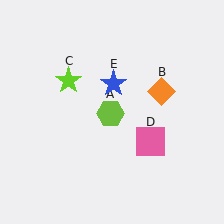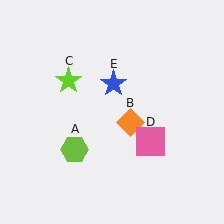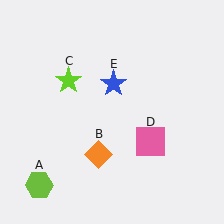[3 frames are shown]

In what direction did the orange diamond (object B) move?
The orange diamond (object B) moved down and to the left.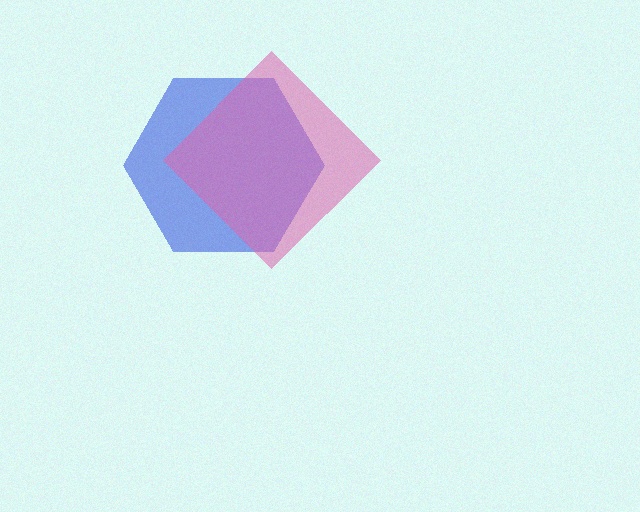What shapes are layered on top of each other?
The layered shapes are: a blue hexagon, a pink diamond.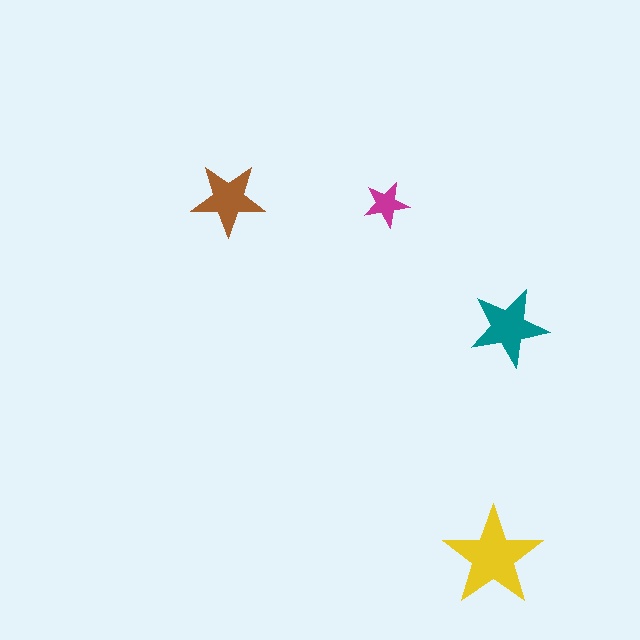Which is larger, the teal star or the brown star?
The teal one.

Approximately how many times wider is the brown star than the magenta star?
About 1.5 times wider.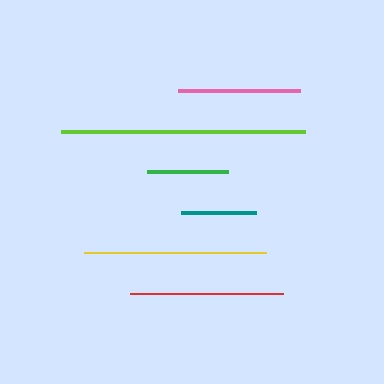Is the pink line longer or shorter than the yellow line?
The yellow line is longer than the pink line.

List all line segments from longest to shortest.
From longest to shortest: lime, yellow, red, pink, green, teal.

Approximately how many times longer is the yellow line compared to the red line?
The yellow line is approximately 1.2 times the length of the red line.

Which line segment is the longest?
The lime line is the longest at approximately 244 pixels.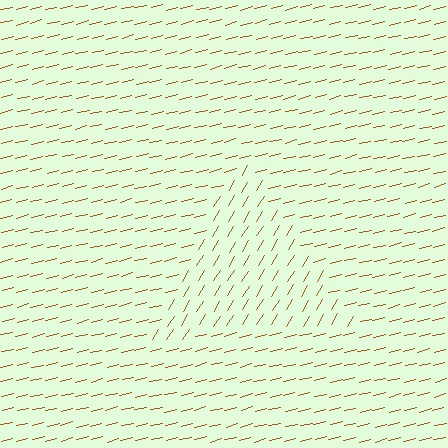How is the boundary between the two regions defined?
The boundary is defined purely by a change in line orientation (approximately 45 degrees difference). All lines are the same color and thickness.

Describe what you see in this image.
The image is filled with small brown line segments. A triangle region in the image has lines oriented differently from the surrounding lines, creating a visible texture boundary.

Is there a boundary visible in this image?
Yes, there is a texture boundary formed by a change in line orientation.